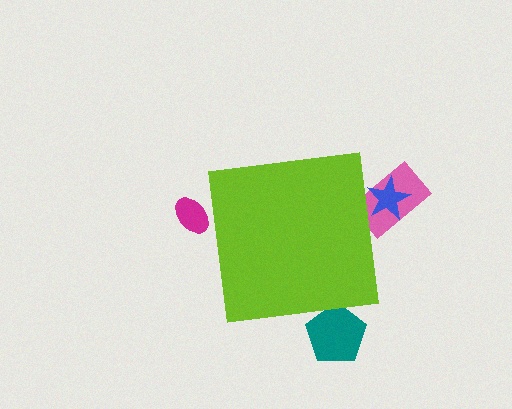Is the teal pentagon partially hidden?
Yes, the teal pentagon is partially hidden behind the lime square.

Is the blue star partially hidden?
Yes, the blue star is partially hidden behind the lime square.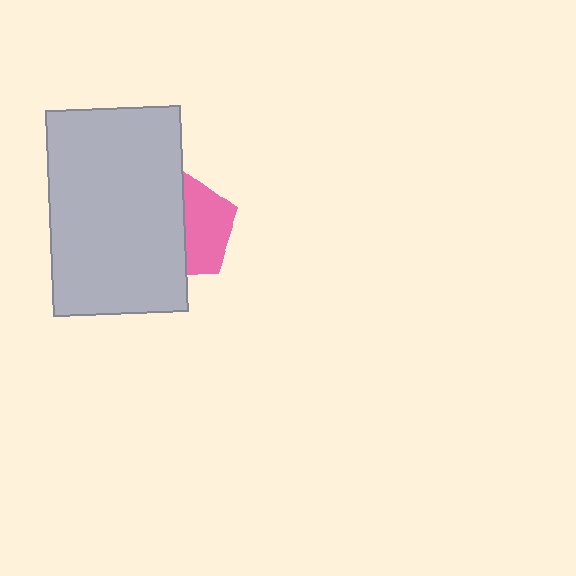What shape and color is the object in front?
The object in front is a light gray rectangle.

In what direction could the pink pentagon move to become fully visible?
The pink pentagon could move right. That would shift it out from behind the light gray rectangle entirely.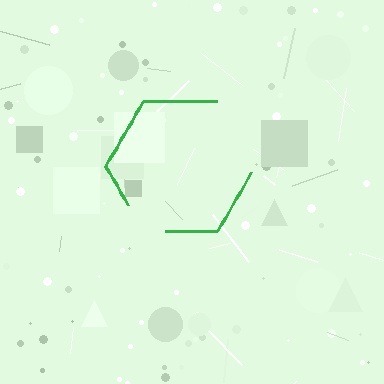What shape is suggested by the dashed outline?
The dashed outline suggests a hexagon.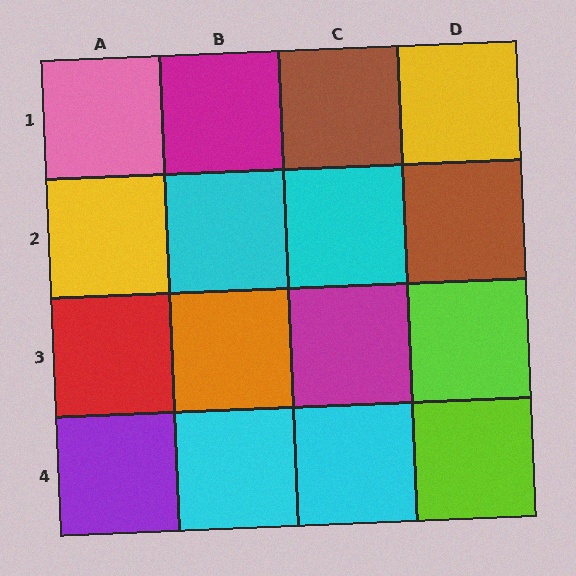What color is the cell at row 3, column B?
Orange.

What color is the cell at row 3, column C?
Magenta.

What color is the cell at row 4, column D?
Lime.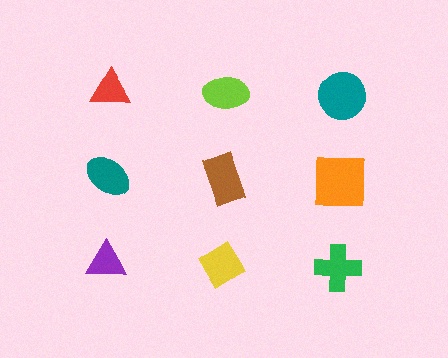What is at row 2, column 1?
A teal ellipse.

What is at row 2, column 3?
An orange square.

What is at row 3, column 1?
A purple triangle.